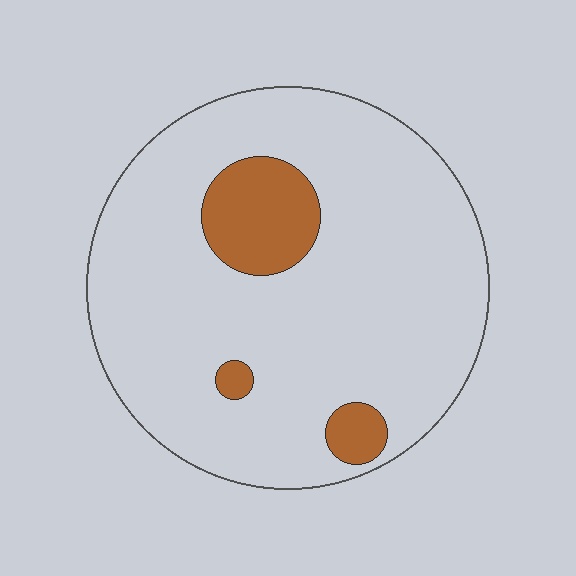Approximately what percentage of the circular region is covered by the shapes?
Approximately 10%.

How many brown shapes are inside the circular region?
3.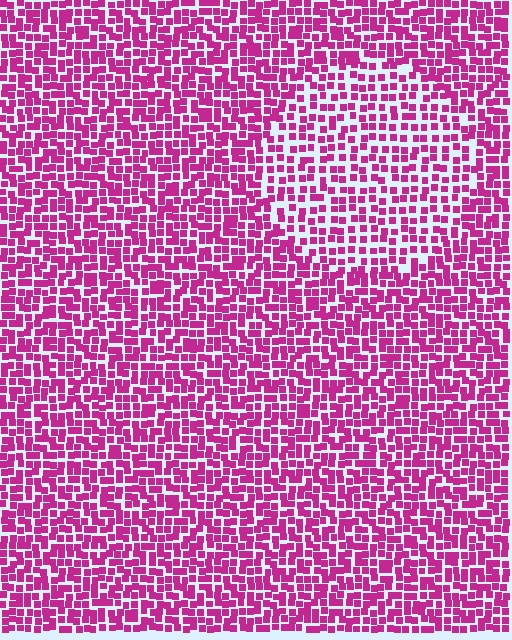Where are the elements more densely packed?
The elements are more densely packed outside the circle boundary.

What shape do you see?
I see a circle.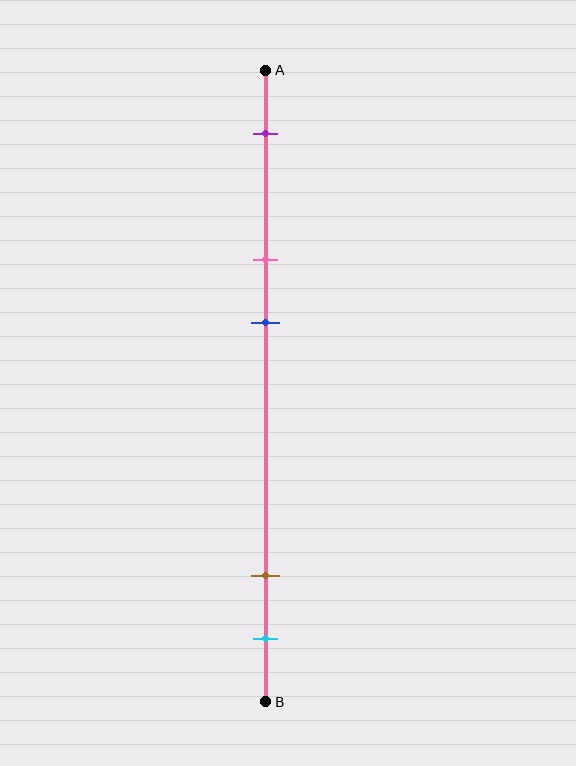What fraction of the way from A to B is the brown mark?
The brown mark is approximately 80% (0.8) of the way from A to B.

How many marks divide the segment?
There are 5 marks dividing the segment.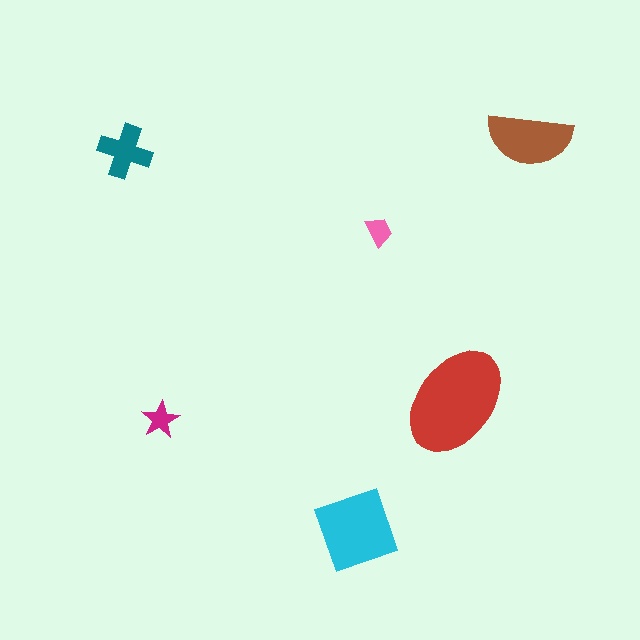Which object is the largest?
The red ellipse.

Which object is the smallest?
The pink trapezoid.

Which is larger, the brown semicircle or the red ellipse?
The red ellipse.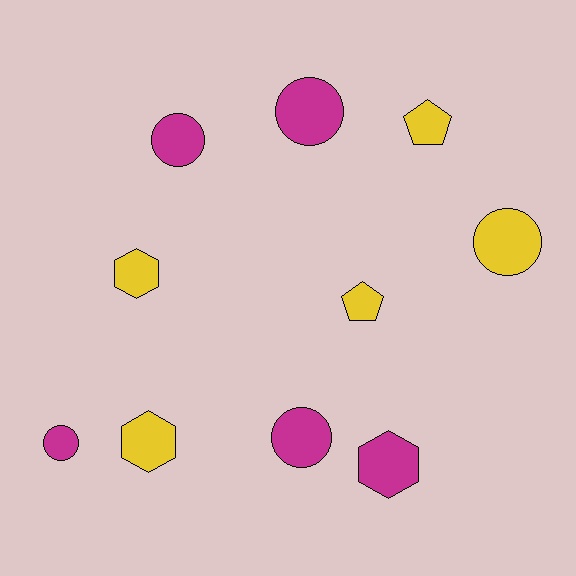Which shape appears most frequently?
Circle, with 5 objects.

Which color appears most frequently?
Yellow, with 5 objects.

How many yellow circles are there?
There is 1 yellow circle.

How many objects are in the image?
There are 10 objects.